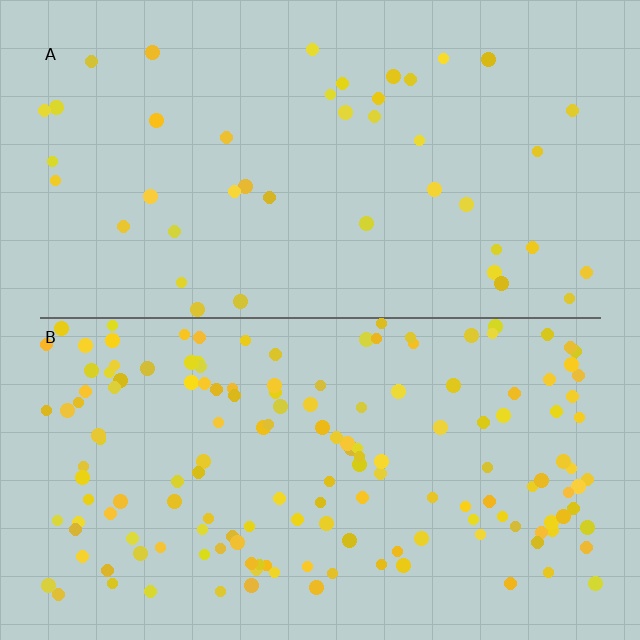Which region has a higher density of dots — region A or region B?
B (the bottom).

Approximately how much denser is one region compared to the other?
Approximately 3.7× — region B over region A.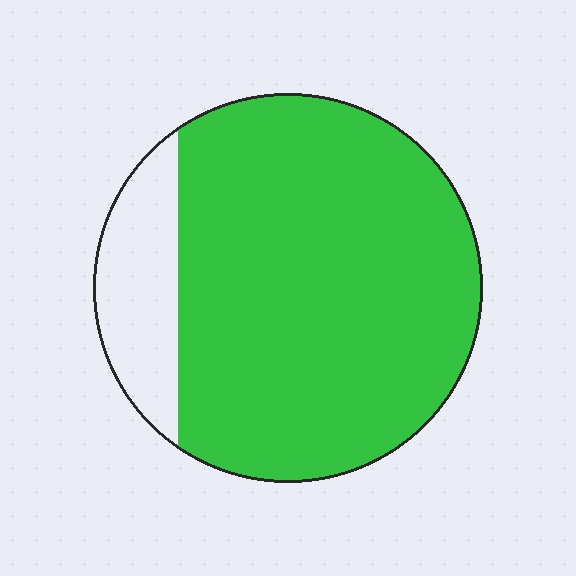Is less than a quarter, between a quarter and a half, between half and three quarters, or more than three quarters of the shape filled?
More than three quarters.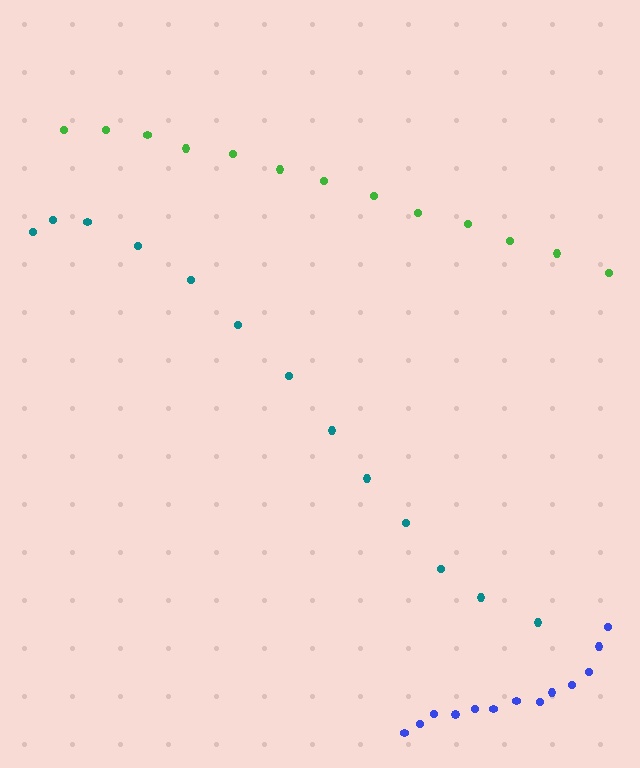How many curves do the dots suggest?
There are 3 distinct paths.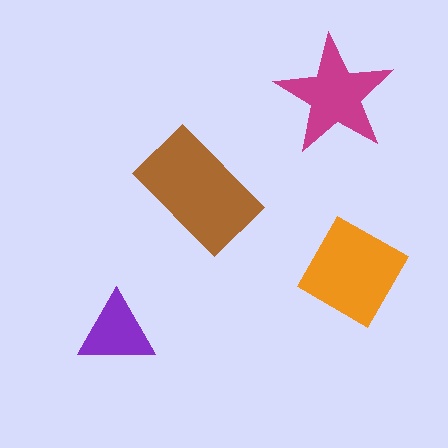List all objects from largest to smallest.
The brown rectangle, the orange diamond, the magenta star, the purple triangle.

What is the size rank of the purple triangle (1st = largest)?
4th.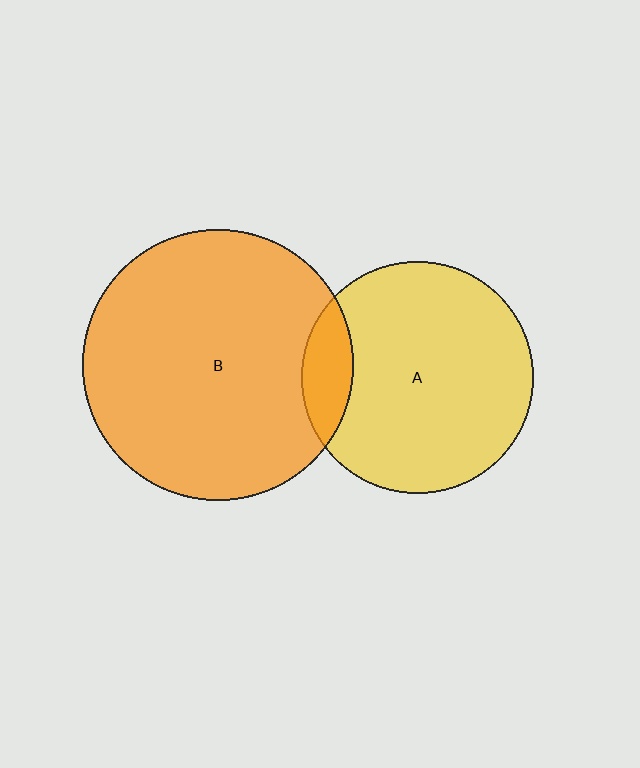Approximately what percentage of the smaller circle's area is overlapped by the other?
Approximately 15%.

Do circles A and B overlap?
Yes.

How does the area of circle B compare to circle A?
Approximately 1.4 times.